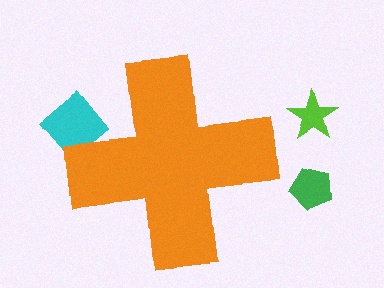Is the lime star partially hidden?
No, the lime star is fully visible.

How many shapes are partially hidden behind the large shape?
1 shape is partially hidden.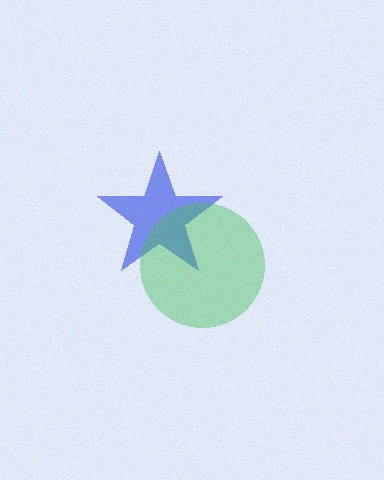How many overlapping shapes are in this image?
There are 2 overlapping shapes in the image.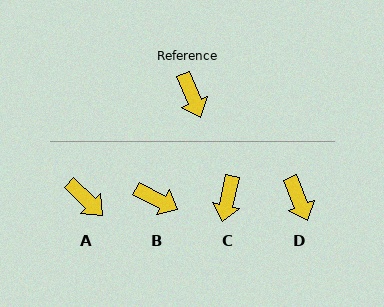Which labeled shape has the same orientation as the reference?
D.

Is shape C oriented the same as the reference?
No, it is off by about 34 degrees.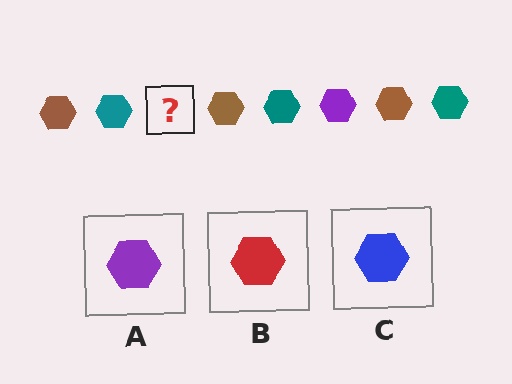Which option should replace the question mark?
Option A.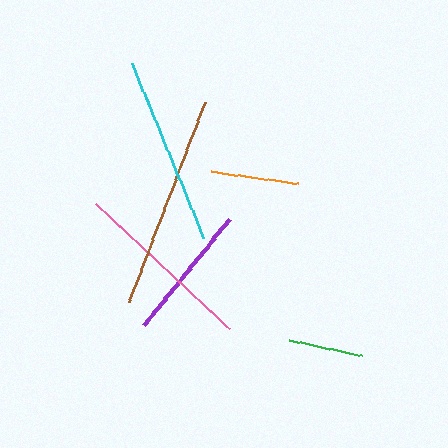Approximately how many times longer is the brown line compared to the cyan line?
The brown line is approximately 1.1 times the length of the cyan line.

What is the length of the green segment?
The green segment is approximately 74 pixels long.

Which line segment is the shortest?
The green line is the shortest at approximately 74 pixels.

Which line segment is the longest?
The brown line is the longest at approximately 215 pixels.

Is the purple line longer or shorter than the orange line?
The purple line is longer than the orange line.